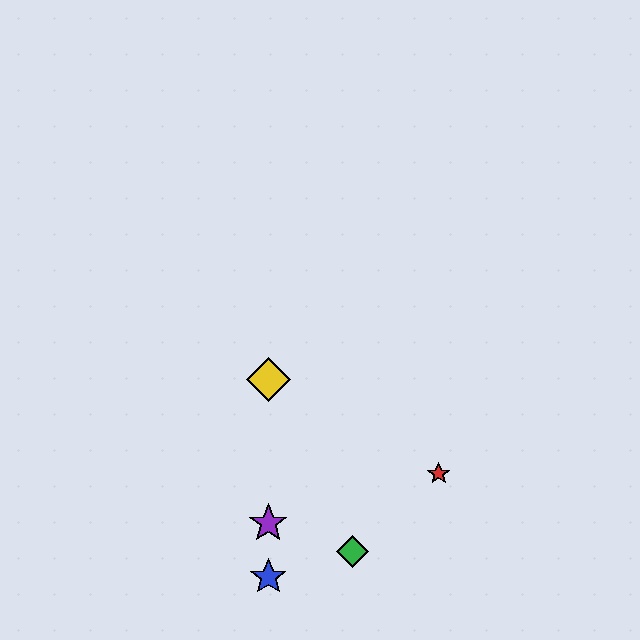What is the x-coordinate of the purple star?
The purple star is at x≈268.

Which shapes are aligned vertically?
The blue star, the yellow diamond, the purple star are aligned vertically.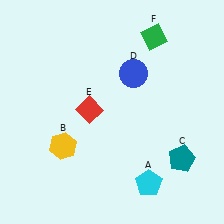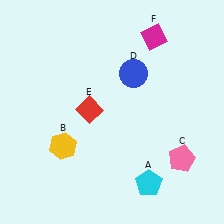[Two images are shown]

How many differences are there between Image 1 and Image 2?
There are 2 differences between the two images.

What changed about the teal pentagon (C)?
In Image 1, C is teal. In Image 2, it changed to pink.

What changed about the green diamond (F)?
In Image 1, F is green. In Image 2, it changed to magenta.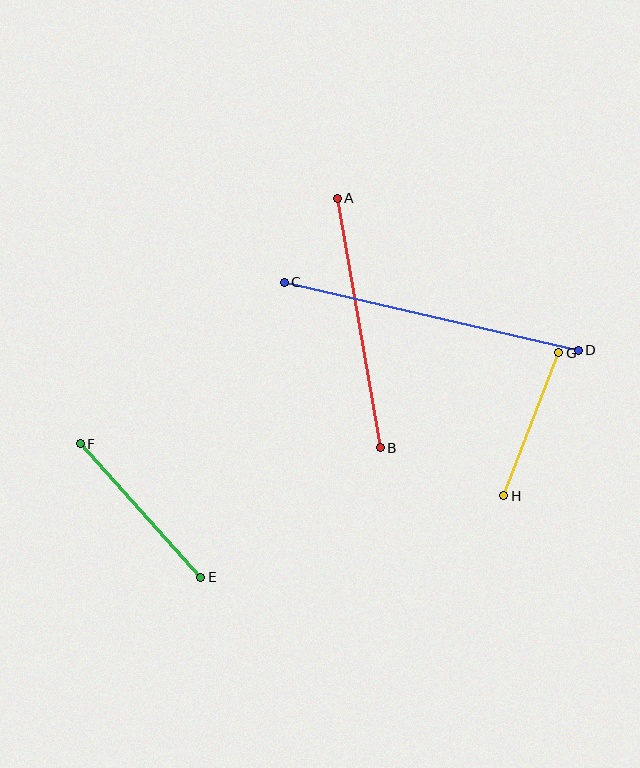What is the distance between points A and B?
The distance is approximately 253 pixels.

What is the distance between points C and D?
The distance is approximately 302 pixels.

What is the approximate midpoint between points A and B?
The midpoint is at approximately (359, 323) pixels.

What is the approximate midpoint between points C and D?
The midpoint is at approximately (431, 316) pixels.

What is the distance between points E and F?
The distance is approximately 180 pixels.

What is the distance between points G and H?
The distance is approximately 153 pixels.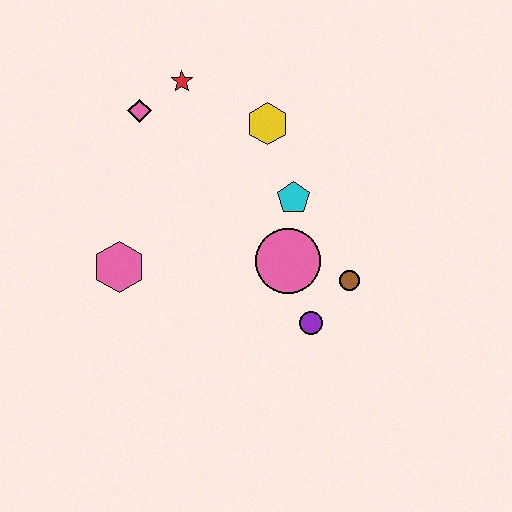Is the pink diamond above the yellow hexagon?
Yes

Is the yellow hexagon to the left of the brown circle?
Yes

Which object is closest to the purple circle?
The brown circle is closest to the purple circle.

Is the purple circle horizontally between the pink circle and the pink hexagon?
No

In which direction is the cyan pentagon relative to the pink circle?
The cyan pentagon is above the pink circle.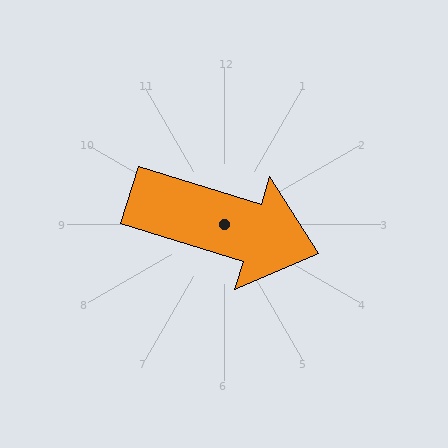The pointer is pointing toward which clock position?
Roughly 4 o'clock.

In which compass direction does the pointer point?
East.